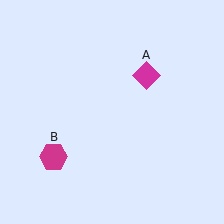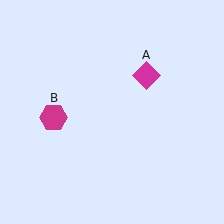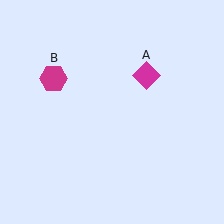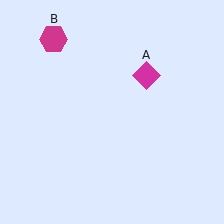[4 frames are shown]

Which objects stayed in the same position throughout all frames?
Magenta diamond (object A) remained stationary.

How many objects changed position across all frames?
1 object changed position: magenta hexagon (object B).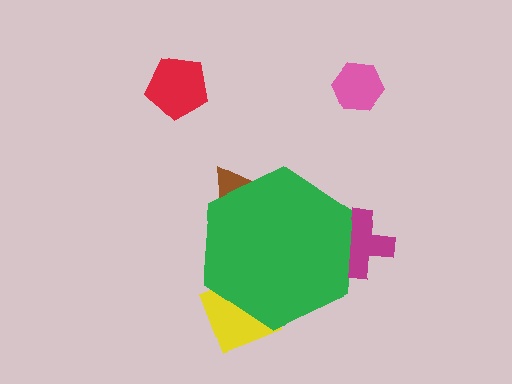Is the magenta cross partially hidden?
Yes, the magenta cross is partially hidden behind the green hexagon.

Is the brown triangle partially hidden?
Yes, the brown triangle is partially hidden behind the green hexagon.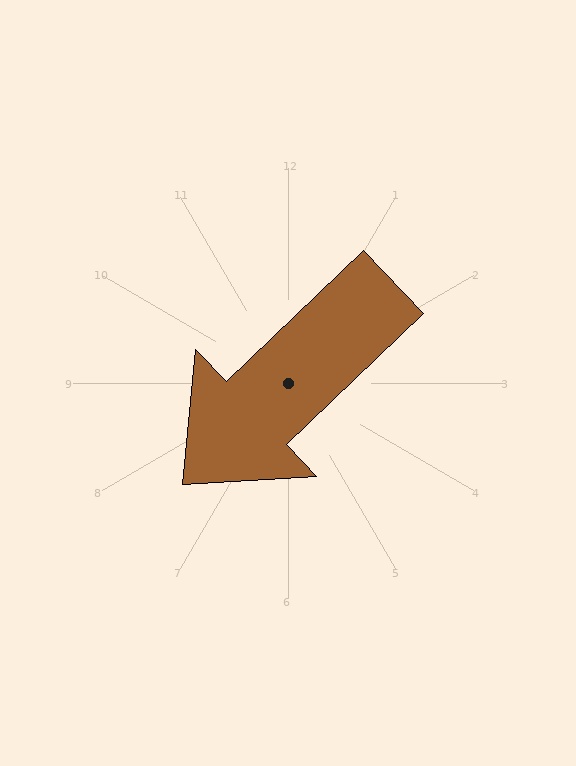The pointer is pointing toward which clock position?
Roughly 8 o'clock.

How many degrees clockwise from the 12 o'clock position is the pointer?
Approximately 226 degrees.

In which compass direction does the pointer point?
Southwest.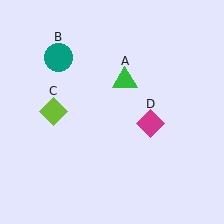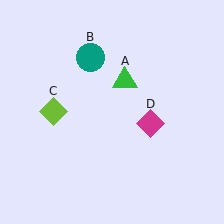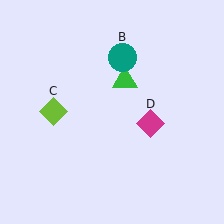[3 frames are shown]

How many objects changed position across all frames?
1 object changed position: teal circle (object B).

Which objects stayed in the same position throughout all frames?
Green triangle (object A) and lime diamond (object C) and magenta diamond (object D) remained stationary.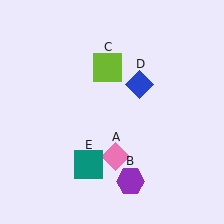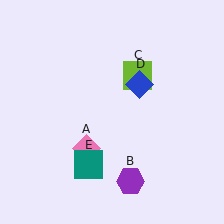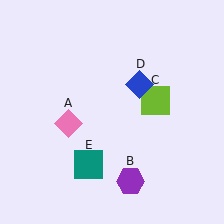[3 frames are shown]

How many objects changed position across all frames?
2 objects changed position: pink diamond (object A), lime square (object C).